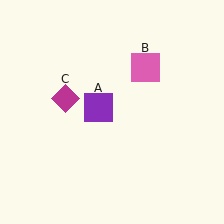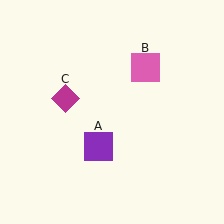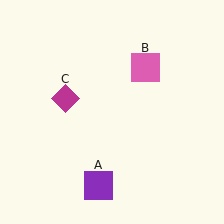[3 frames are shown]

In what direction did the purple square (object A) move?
The purple square (object A) moved down.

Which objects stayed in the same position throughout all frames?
Pink square (object B) and magenta diamond (object C) remained stationary.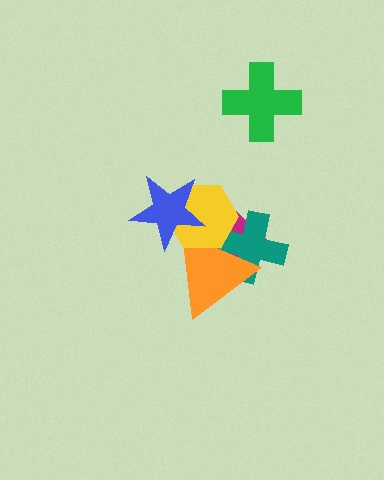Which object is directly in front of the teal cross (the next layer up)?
The orange triangle is directly in front of the teal cross.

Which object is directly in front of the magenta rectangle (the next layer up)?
The teal cross is directly in front of the magenta rectangle.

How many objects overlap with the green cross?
0 objects overlap with the green cross.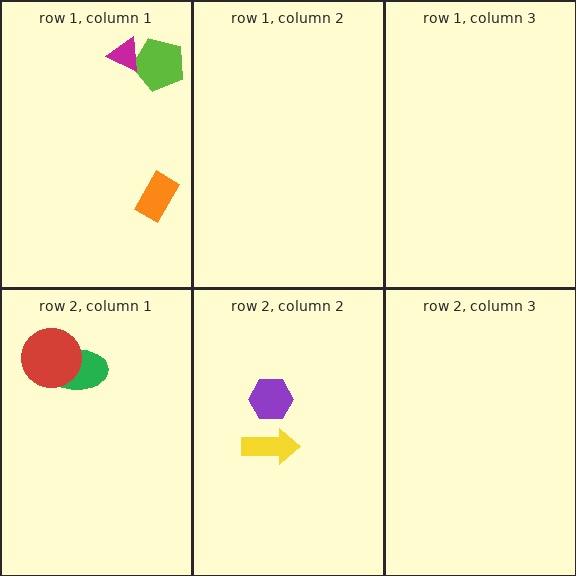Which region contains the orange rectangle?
The row 1, column 1 region.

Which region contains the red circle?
The row 2, column 1 region.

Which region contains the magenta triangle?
The row 1, column 1 region.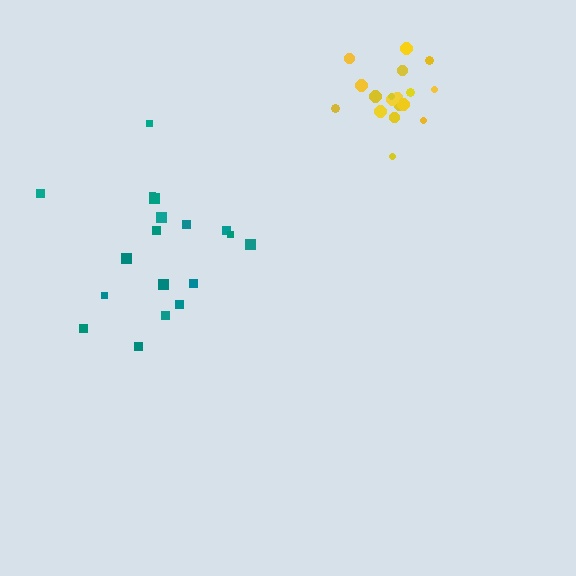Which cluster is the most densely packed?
Yellow.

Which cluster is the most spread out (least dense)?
Teal.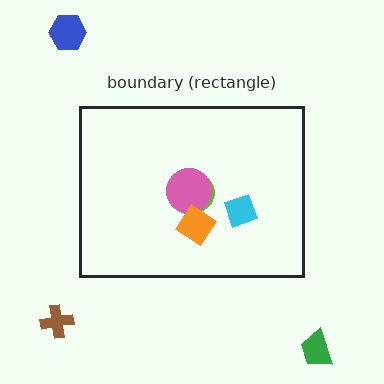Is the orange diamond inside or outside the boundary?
Inside.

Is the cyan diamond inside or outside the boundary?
Inside.